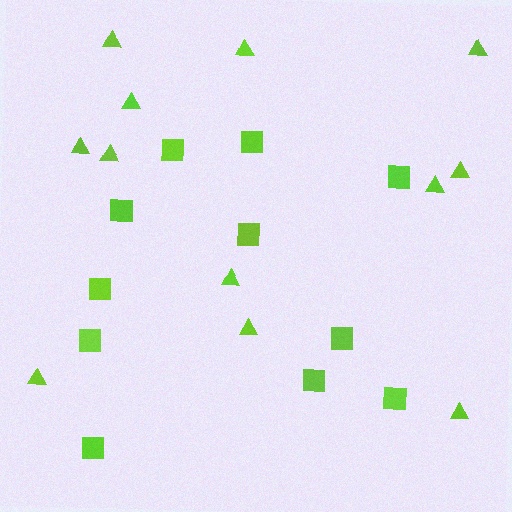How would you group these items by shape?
There are 2 groups: one group of squares (11) and one group of triangles (12).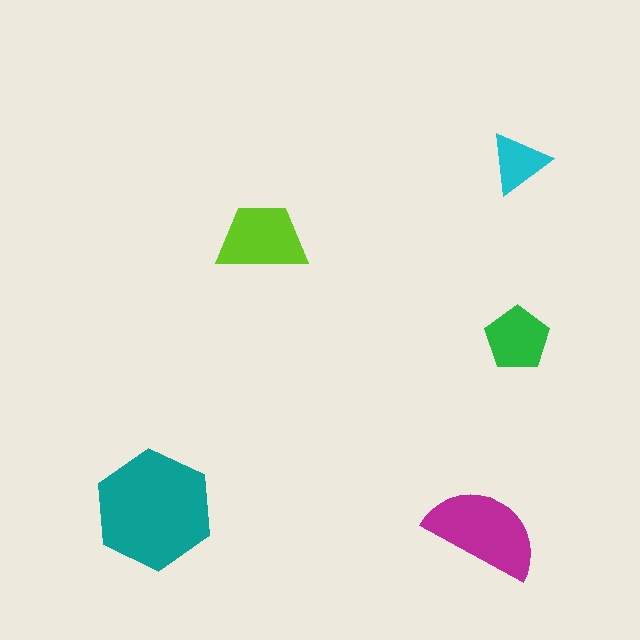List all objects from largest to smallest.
The teal hexagon, the magenta semicircle, the lime trapezoid, the green pentagon, the cyan triangle.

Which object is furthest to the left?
The teal hexagon is leftmost.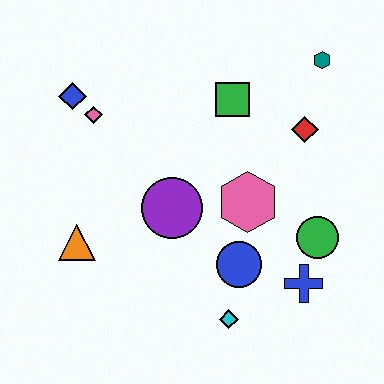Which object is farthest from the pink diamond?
The blue cross is farthest from the pink diamond.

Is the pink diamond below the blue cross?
No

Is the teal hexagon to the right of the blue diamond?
Yes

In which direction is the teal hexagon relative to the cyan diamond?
The teal hexagon is above the cyan diamond.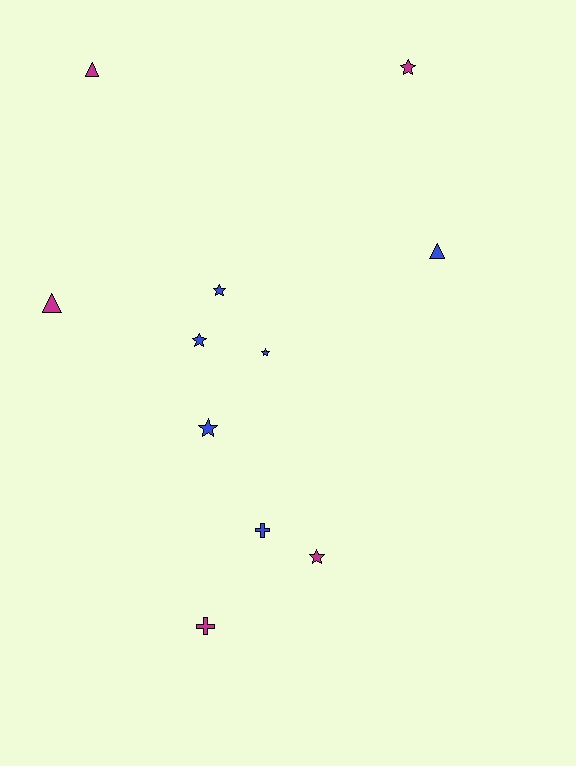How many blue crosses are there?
There is 1 blue cross.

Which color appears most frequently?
Blue, with 6 objects.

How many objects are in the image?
There are 11 objects.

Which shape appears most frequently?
Star, with 6 objects.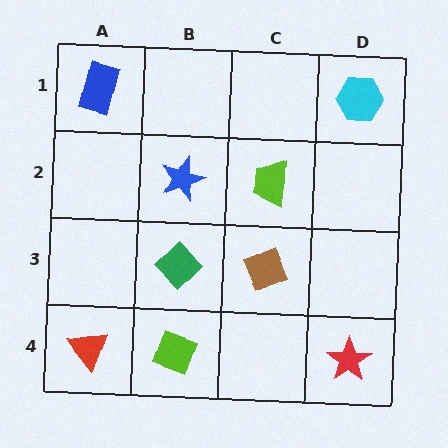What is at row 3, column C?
A brown diamond.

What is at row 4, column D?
A red star.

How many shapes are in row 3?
2 shapes.